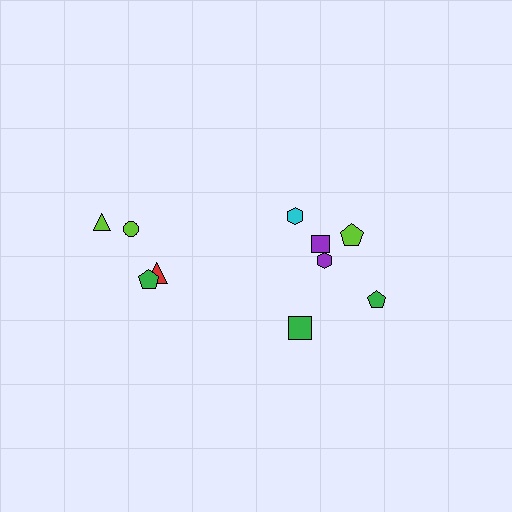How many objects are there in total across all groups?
There are 10 objects.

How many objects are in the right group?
There are 6 objects.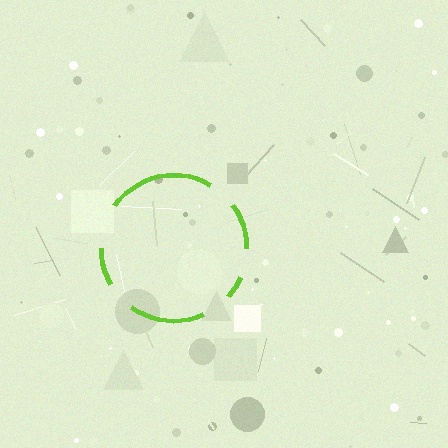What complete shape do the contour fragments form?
The contour fragments form a circle.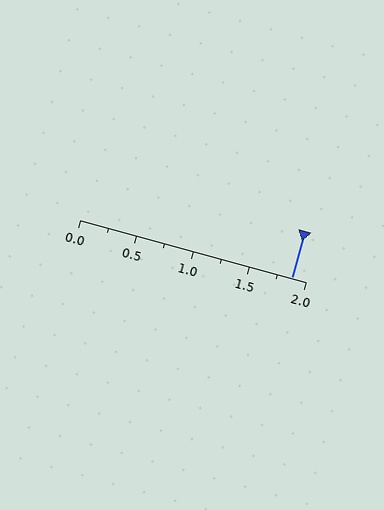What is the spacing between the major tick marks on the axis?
The major ticks are spaced 0.5 apart.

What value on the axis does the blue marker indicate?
The marker indicates approximately 1.88.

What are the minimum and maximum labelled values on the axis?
The axis runs from 0.0 to 2.0.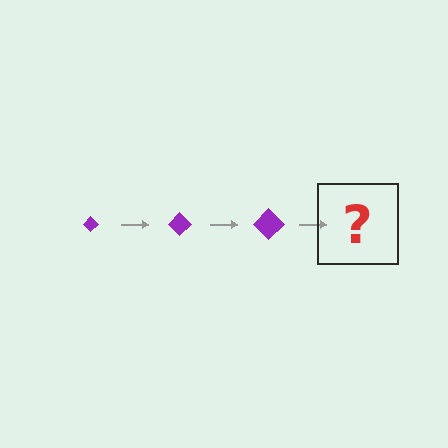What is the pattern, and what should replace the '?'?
The pattern is that the diamond gets progressively larger each step. The '?' should be a purple diamond, larger than the previous one.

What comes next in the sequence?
The next element should be a purple diamond, larger than the previous one.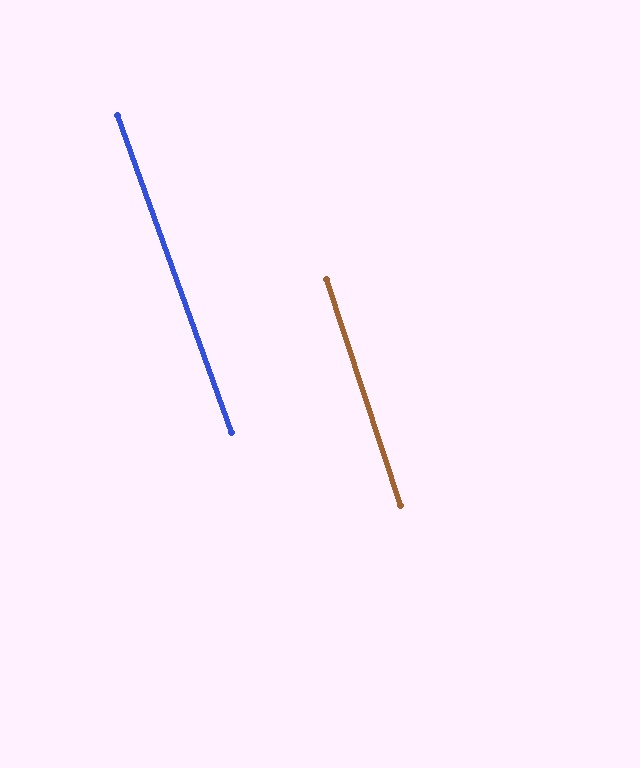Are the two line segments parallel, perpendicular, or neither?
Parallel — their directions differ by only 1.7°.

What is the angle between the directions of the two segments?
Approximately 2 degrees.